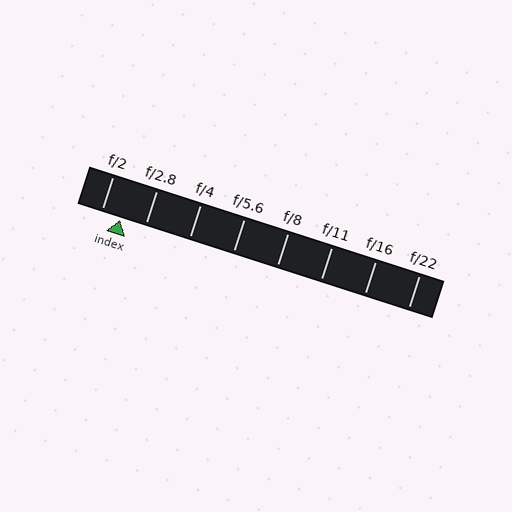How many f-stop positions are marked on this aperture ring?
There are 8 f-stop positions marked.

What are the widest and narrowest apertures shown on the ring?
The widest aperture shown is f/2 and the narrowest is f/22.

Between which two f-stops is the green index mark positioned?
The index mark is between f/2 and f/2.8.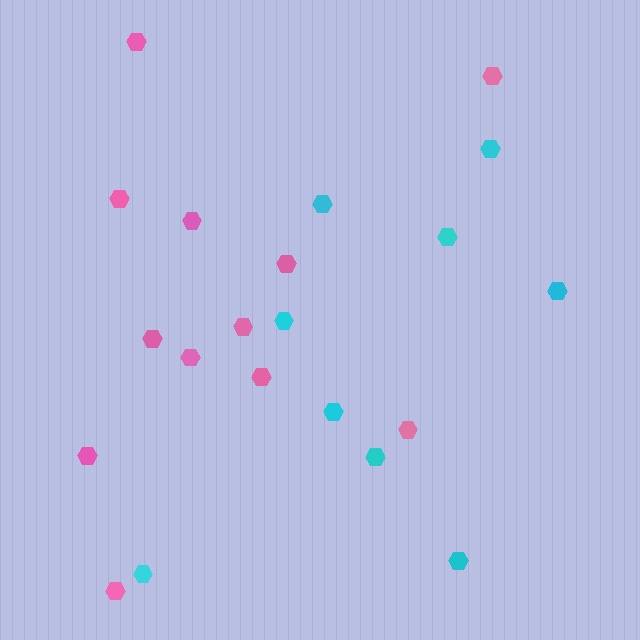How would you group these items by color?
There are 2 groups: one group of pink hexagons (12) and one group of cyan hexagons (9).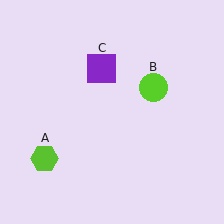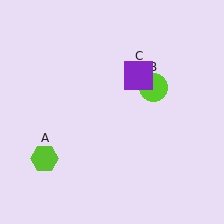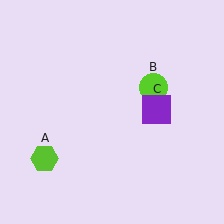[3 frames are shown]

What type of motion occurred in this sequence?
The purple square (object C) rotated clockwise around the center of the scene.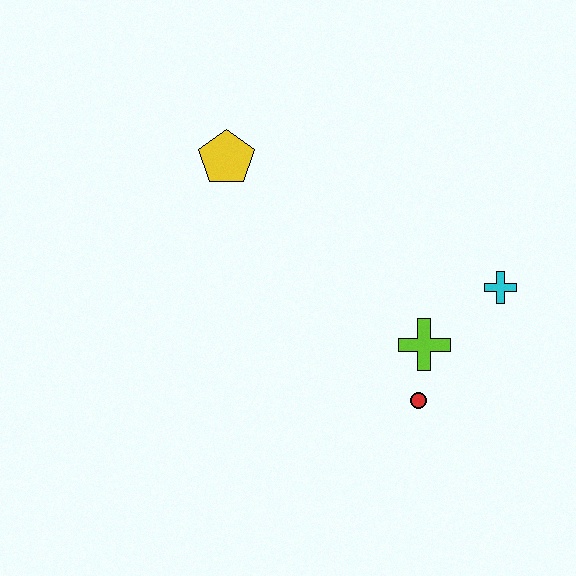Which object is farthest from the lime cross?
The yellow pentagon is farthest from the lime cross.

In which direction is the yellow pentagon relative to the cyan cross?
The yellow pentagon is to the left of the cyan cross.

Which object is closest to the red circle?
The lime cross is closest to the red circle.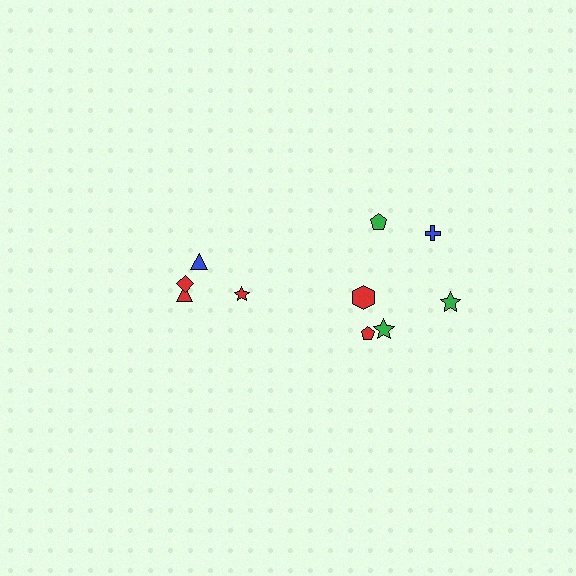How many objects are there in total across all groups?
There are 10 objects.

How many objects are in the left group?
There are 4 objects.